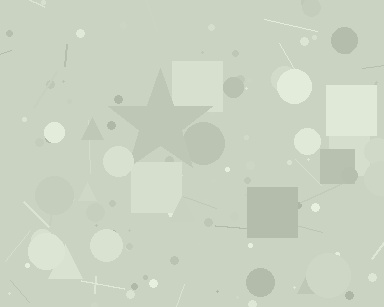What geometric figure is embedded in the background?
A star is embedded in the background.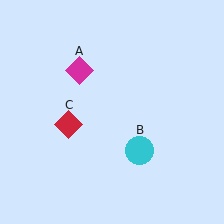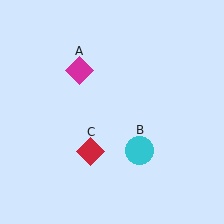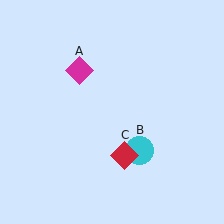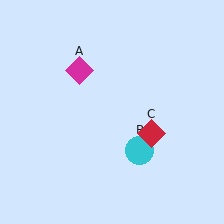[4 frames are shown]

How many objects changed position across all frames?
1 object changed position: red diamond (object C).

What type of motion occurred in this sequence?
The red diamond (object C) rotated counterclockwise around the center of the scene.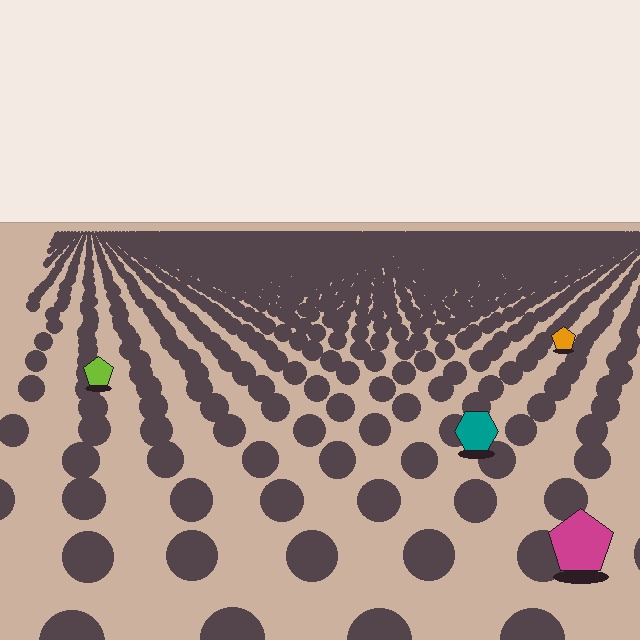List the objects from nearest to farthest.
From nearest to farthest: the magenta pentagon, the teal hexagon, the lime pentagon, the orange pentagon.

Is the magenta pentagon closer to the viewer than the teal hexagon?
Yes. The magenta pentagon is closer — you can tell from the texture gradient: the ground texture is coarser near it.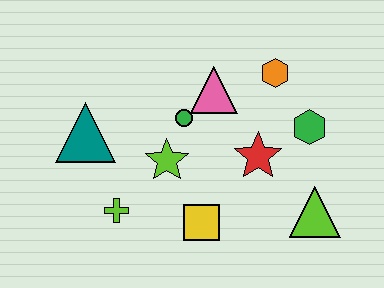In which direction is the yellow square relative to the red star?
The yellow square is below the red star.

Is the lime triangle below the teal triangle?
Yes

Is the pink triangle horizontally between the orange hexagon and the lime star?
Yes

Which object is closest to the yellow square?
The lime star is closest to the yellow square.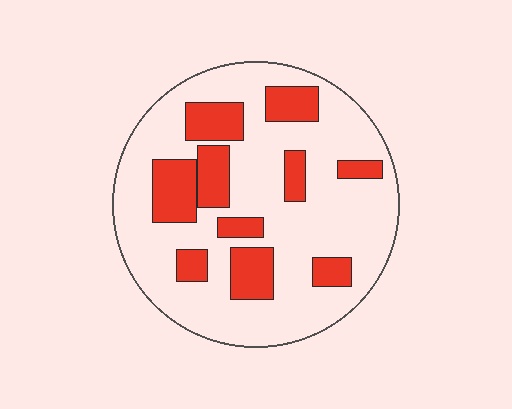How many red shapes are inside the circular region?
10.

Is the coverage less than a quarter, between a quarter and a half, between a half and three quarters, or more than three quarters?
Between a quarter and a half.